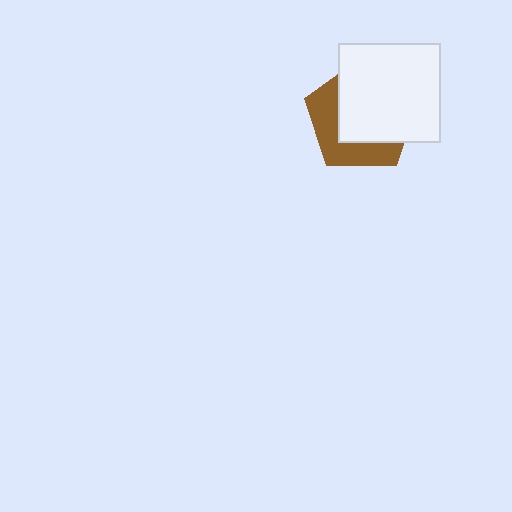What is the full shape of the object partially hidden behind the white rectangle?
The partially hidden object is a brown pentagon.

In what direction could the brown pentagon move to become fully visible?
The brown pentagon could move toward the lower-left. That would shift it out from behind the white rectangle entirely.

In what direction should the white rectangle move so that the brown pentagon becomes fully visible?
The white rectangle should move toward the upper-right. That is the shortest direction to clear the overlap and leave the brown pentagon fully visible.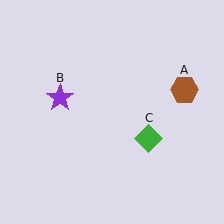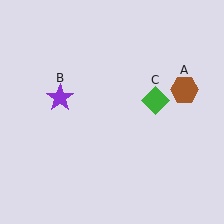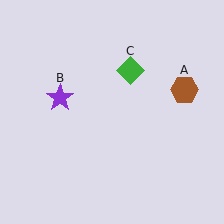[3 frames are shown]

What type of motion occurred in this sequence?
The green diamond (object C) rotated counterclockwise around the center of the scene.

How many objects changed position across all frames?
1 object changed position: green diamond (object C).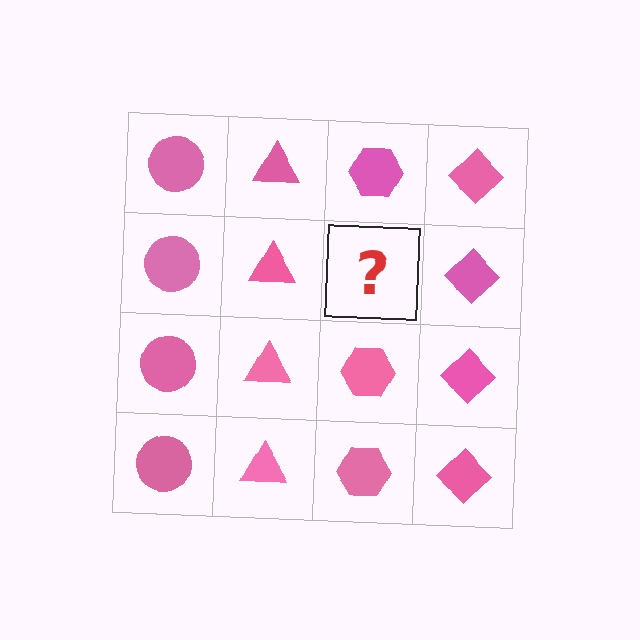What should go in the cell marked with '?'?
The missing cell should contain a pink hexagon.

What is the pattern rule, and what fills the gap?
The rule is that each column has a consistent shape. The gap should be filled with a pink hexagon.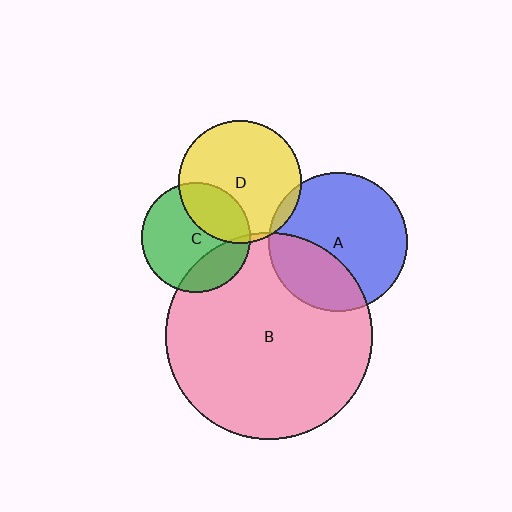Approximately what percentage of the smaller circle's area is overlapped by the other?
Approximately 30%.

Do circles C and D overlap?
Yes.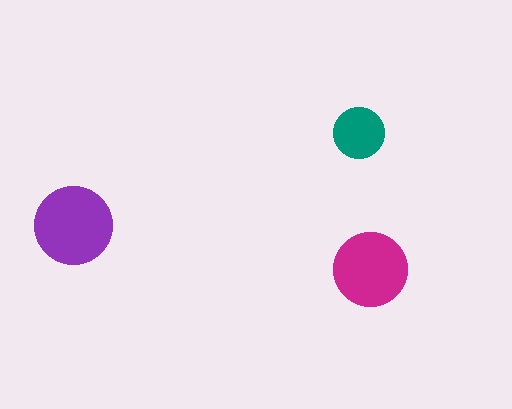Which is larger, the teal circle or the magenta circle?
The magenta one.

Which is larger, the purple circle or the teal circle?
The purple one.